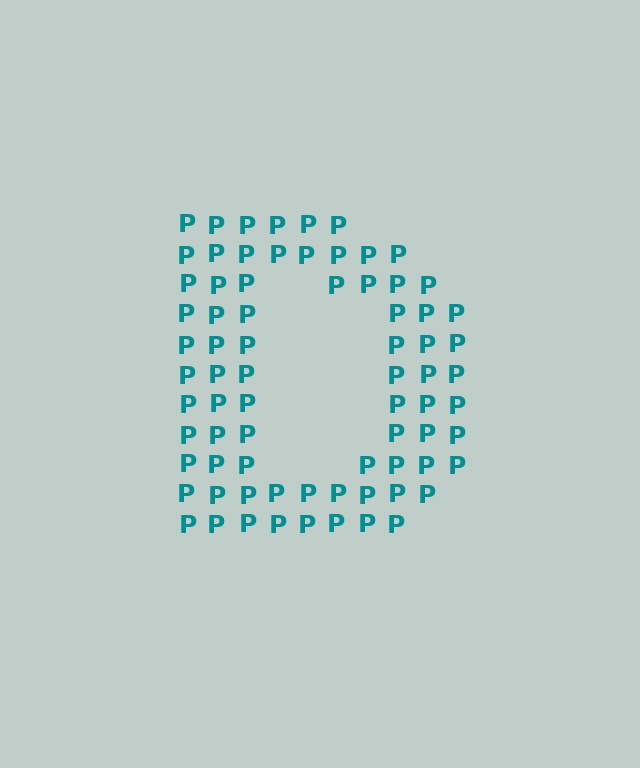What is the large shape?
The large shape is the letter D.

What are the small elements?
The small elements are letter P's.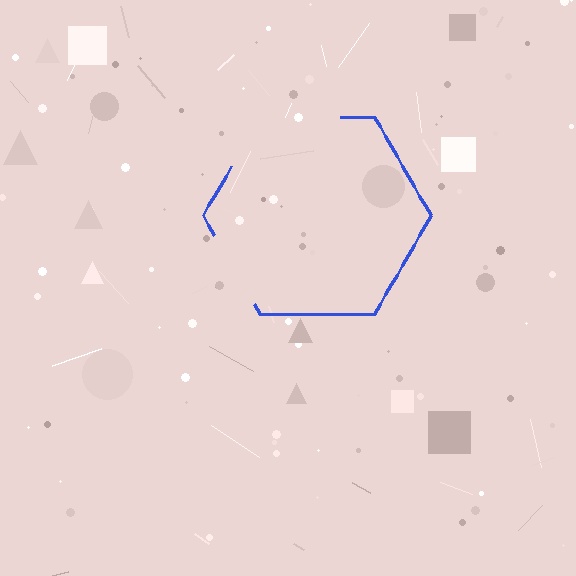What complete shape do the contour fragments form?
The contour fragments form a hexagon.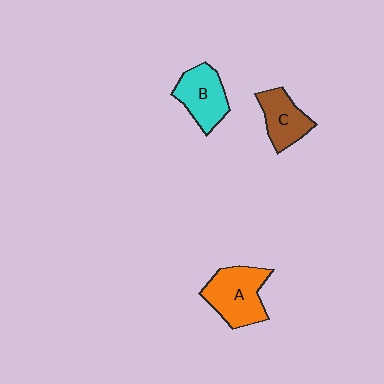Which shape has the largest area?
Shape A (orange).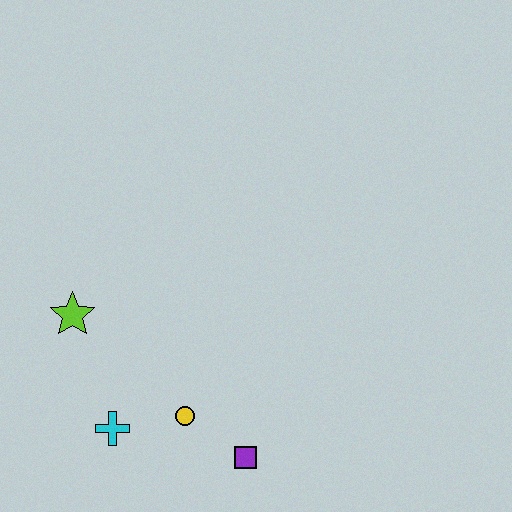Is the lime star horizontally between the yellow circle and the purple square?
No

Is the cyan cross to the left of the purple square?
Yes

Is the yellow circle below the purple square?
No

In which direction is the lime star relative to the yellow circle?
The lime star is to the left of the yellow circle.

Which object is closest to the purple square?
The yellow circle is closest to the purple square.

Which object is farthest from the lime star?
The purple square is farthest from the lime star.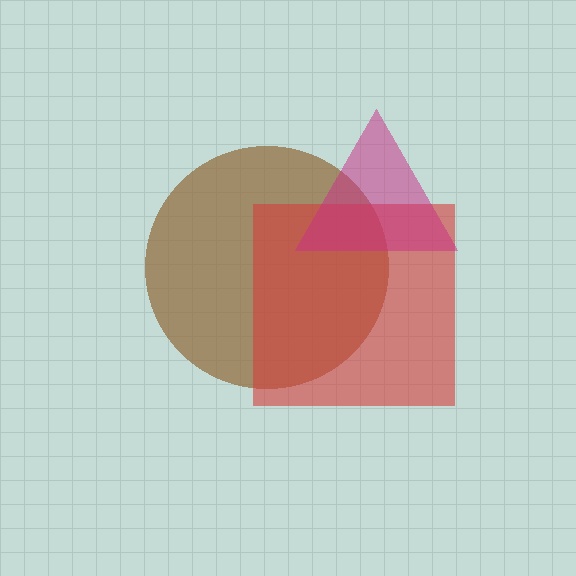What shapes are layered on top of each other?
The layered shapes are: a brown circle, a red square, a magenta triangle.